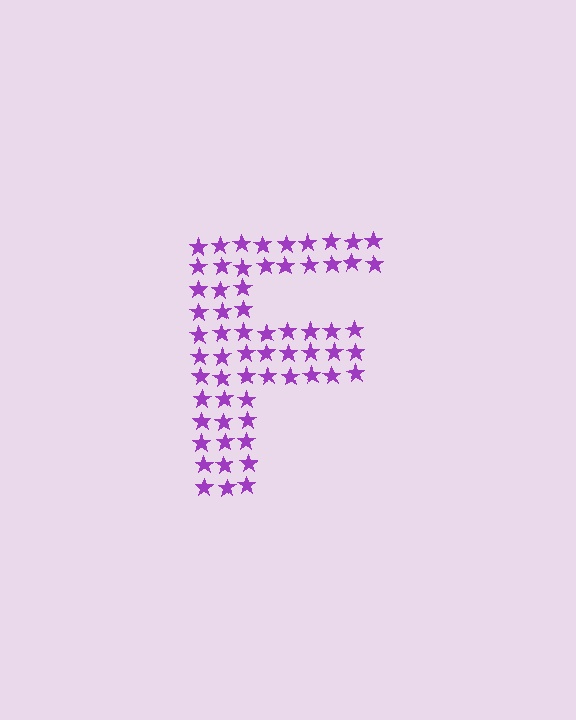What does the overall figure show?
The overall figure shows the letter F.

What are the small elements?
The small elements are stars.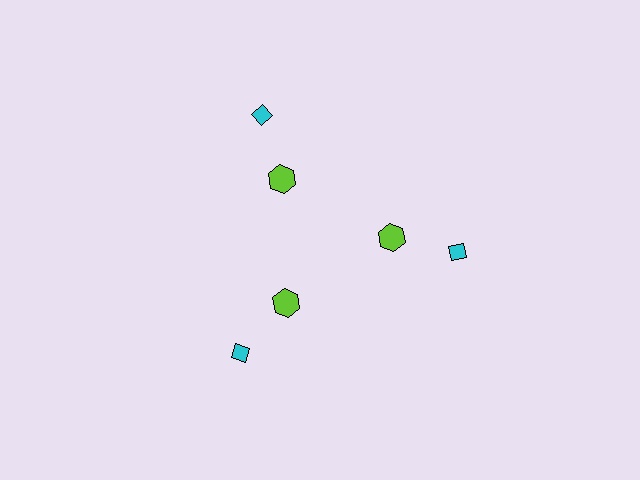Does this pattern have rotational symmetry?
Yes, this pattern has 3-fold rotational symmetry. It looks the same after rotating 120 degrees around the center.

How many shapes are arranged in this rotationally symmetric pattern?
There are 6 shapes, arranged in 3 groups of 2.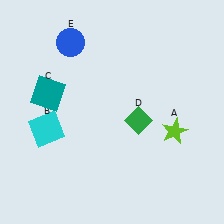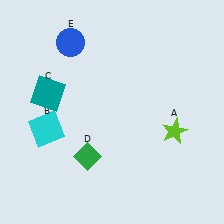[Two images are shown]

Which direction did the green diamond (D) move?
The green diamond (D) moved left.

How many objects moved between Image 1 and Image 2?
1 object moved between the two images.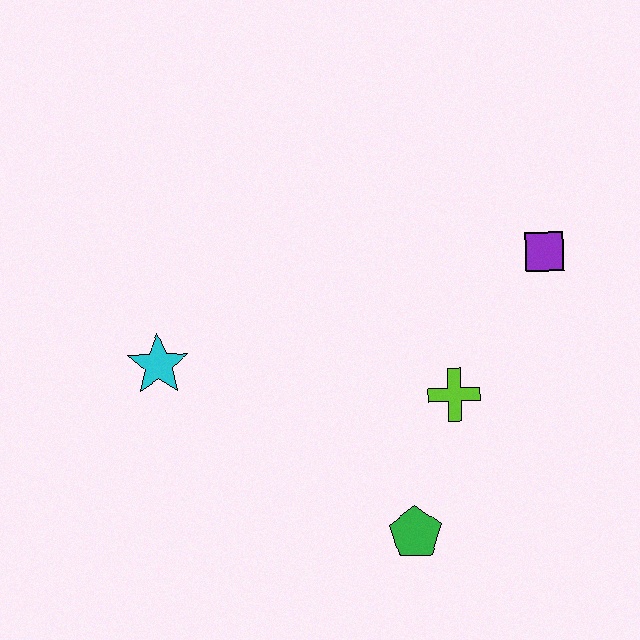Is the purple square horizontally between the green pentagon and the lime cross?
No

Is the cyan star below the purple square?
Yes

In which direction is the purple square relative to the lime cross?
The purple square is above the lime cross.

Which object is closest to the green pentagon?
The lime cross is closest to the green pentagon.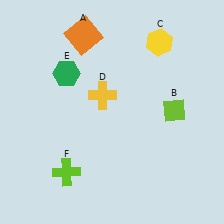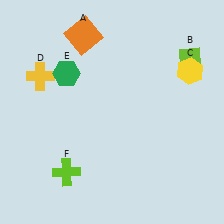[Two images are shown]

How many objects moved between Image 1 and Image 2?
3 objects moved between the two images.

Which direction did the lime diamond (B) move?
The lime diamond (B) moved up.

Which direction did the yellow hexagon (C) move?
The yellow hexagon (C) moved right.